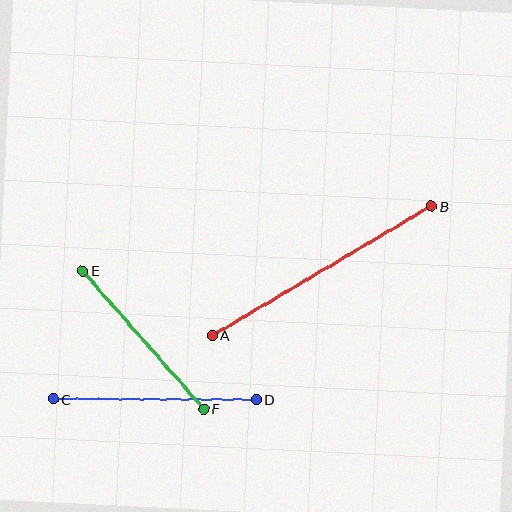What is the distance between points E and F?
The distance is approximately 184 pixels.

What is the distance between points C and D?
The distance is approximately 203 pixels.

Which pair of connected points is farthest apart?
Points A and B are farthest apart.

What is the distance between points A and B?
The distance is approximately 254 pixels.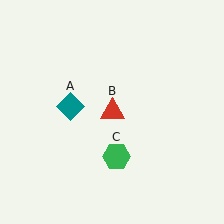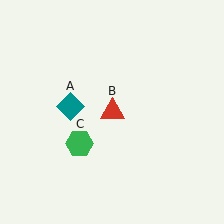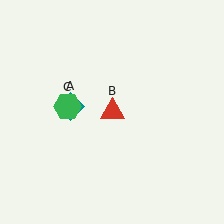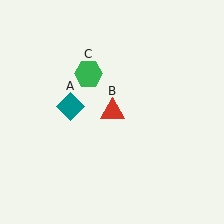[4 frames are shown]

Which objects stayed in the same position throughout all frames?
Teal diamond (object A) and red triangle (object B) remained stationary.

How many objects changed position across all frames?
1 object changed position: green hexagon (object C).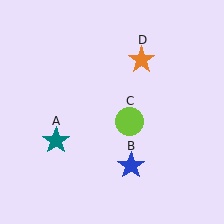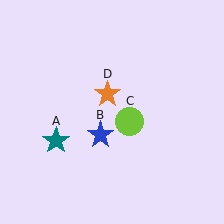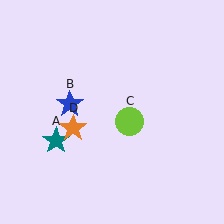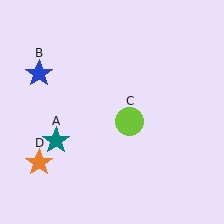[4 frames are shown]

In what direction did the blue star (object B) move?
The blue star (object B) moved up and to the left.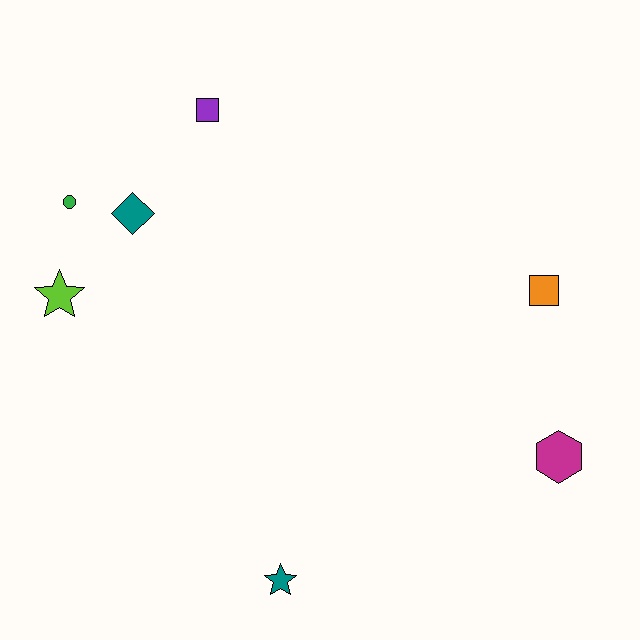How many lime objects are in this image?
There is 1 lime object.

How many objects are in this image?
There are 7 objects.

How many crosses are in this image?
There are no crosses.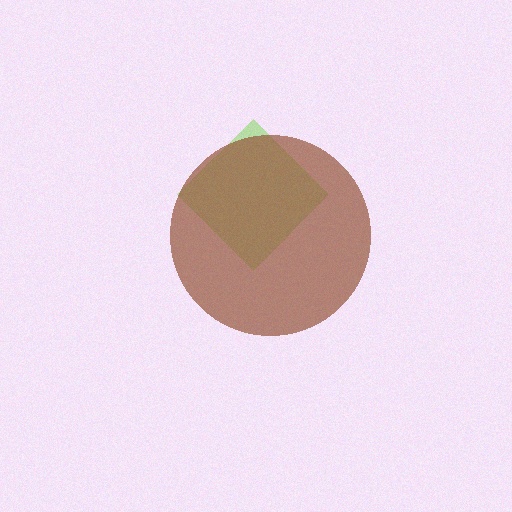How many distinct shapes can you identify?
There are 2 distinct shapes: a lime diamond, a brown circle.